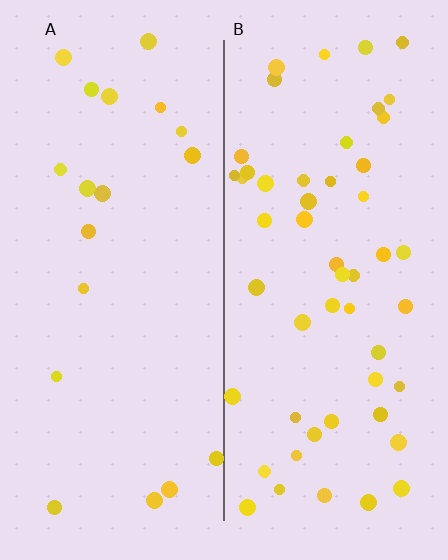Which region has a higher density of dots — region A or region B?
B (the right).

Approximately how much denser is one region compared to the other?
Approximately 2.7× — region B over region A.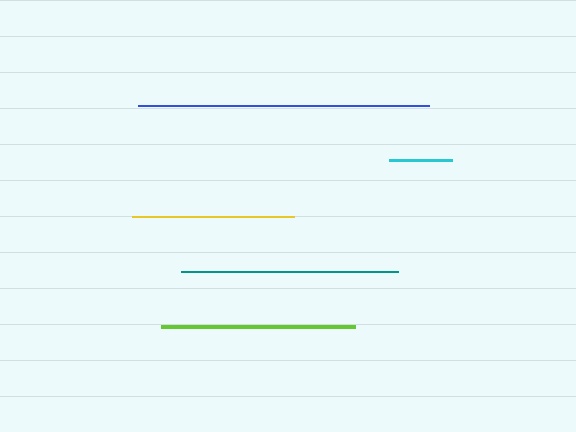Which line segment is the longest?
The blue line is the longest at approximately 291 pixels.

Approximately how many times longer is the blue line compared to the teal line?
The blue line is approximately 1.3 times the length of the teal line.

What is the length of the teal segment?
The teal segment is approximately 216 pixels long.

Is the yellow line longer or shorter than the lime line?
The lime line is longer than the yellow line.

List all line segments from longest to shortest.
From longest to shortest: blue, teal, lime, yellow, cyan.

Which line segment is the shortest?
The cyan line is the shortest at approximately 63 pixels.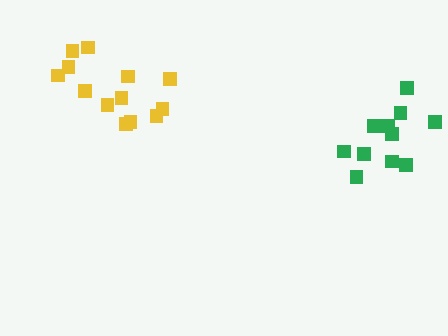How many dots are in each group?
Group 1: 13 dots, Group 2: 11 dots (24 total).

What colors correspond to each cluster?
The clusters are colored: yellow, green.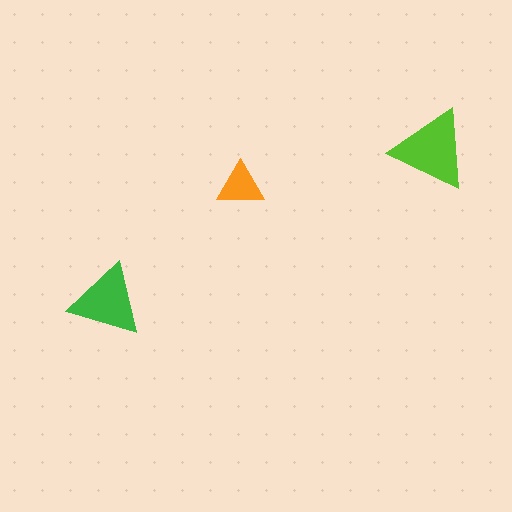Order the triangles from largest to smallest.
the lime one, the green one, the orange one.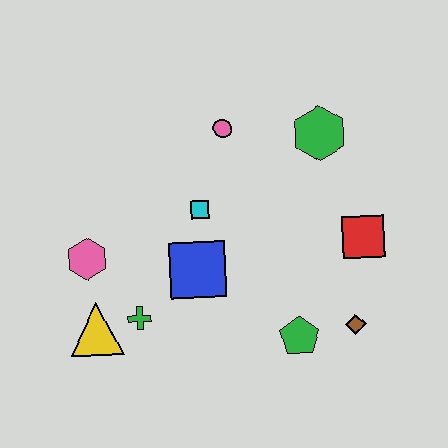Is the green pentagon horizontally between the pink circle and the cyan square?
No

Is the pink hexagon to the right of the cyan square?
No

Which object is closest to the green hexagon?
The pink circle is closest to the green hexagon.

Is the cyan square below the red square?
No